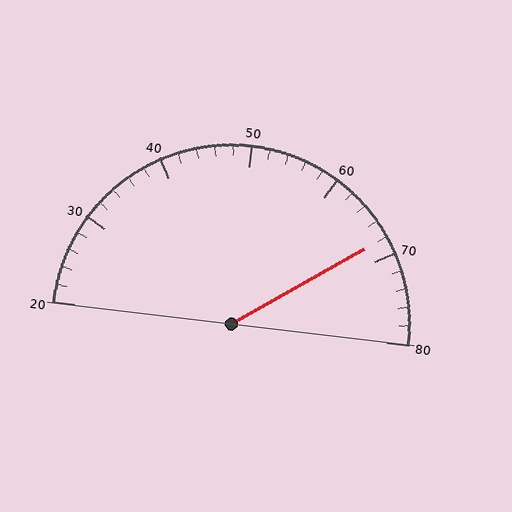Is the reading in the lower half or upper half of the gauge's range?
The reading is in the upper half of the range (20 to 80).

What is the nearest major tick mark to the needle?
The nearest major tick mark is 70.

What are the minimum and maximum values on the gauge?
The gauge ranges from 20 to 80.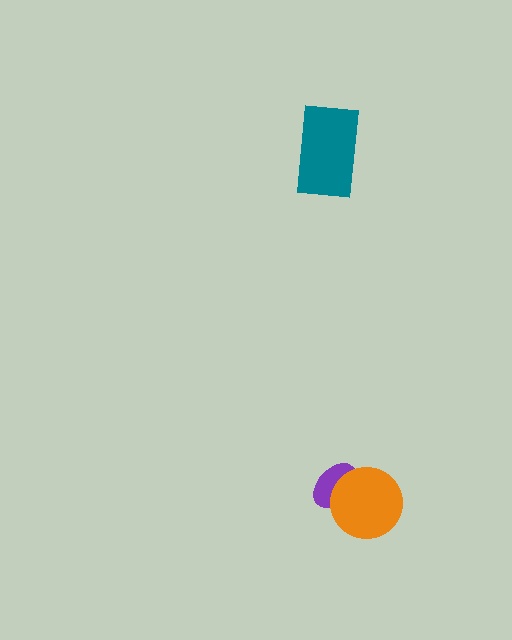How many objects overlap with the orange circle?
1 object overlaps with the orange circle.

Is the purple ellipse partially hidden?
Yes, it is partially covered by another shape.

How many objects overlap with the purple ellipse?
1 object overlaps with the purple ellipse.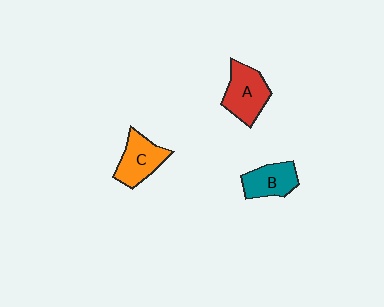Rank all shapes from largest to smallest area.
From largest to smallest: A (red), C (orange), B (teal).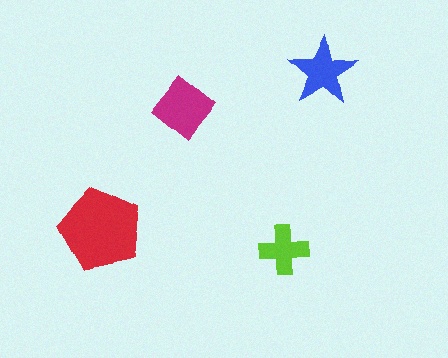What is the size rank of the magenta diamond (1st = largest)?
2nd.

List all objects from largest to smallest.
The red pentagon, the magenta diamond, the blue star, the lime cross.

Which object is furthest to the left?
The red pentagon is leftmost.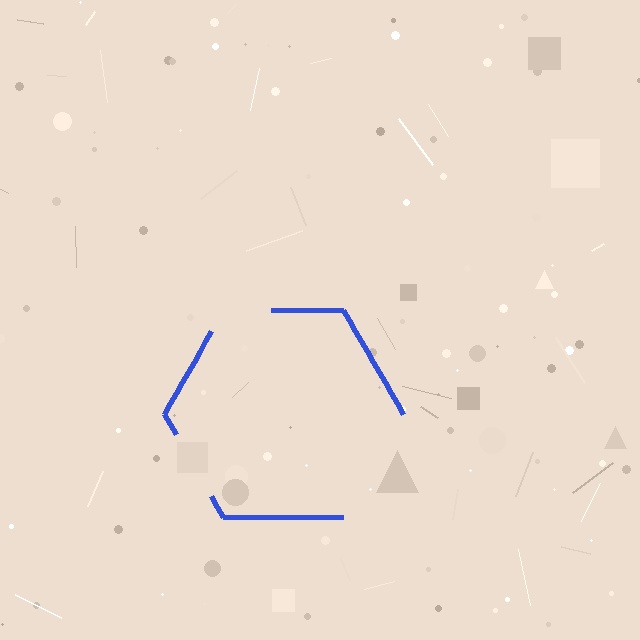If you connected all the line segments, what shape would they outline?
They would outline a hexagon.